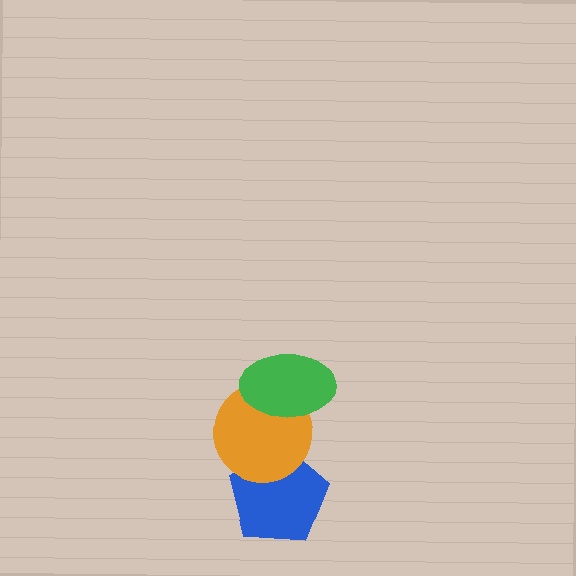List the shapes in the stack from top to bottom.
From top to bottom: the green ellipse, the orange circle, the blue pentagon.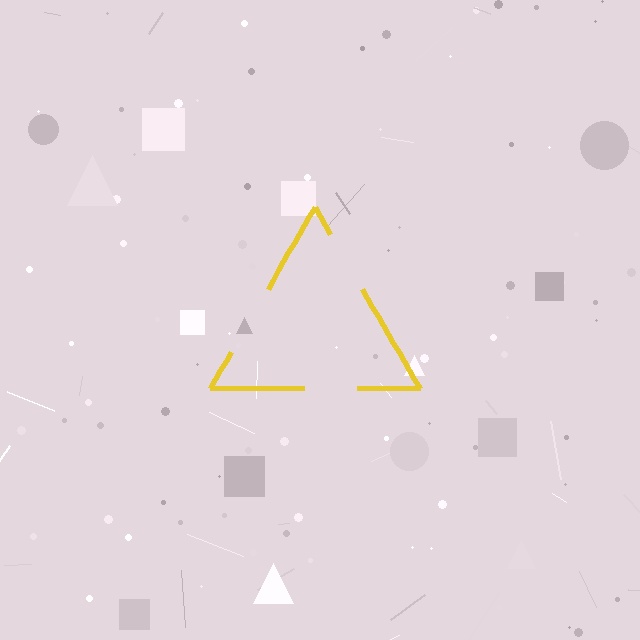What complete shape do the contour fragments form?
The contour fragments form a triangle.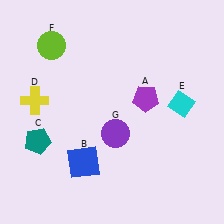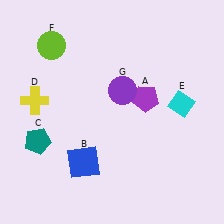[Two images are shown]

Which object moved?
The purple circle (G) moved up.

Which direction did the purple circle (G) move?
The purple circle (G) moved up.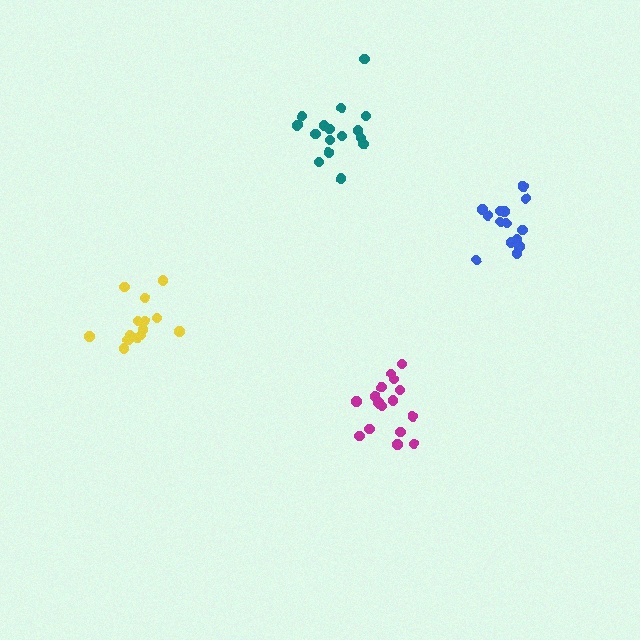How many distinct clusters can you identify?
There are 4 distinct clusters.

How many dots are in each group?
Group 1: 15 dots, Group 2: 14 dots, Group 3: 16 dots, Group 4: 16 dots (61 total).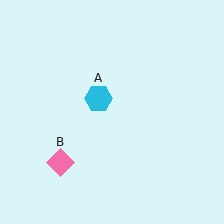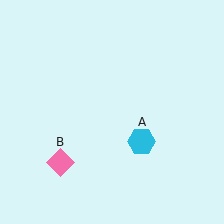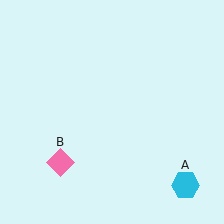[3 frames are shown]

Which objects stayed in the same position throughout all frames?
Pink diamond (object B) remained stationary.